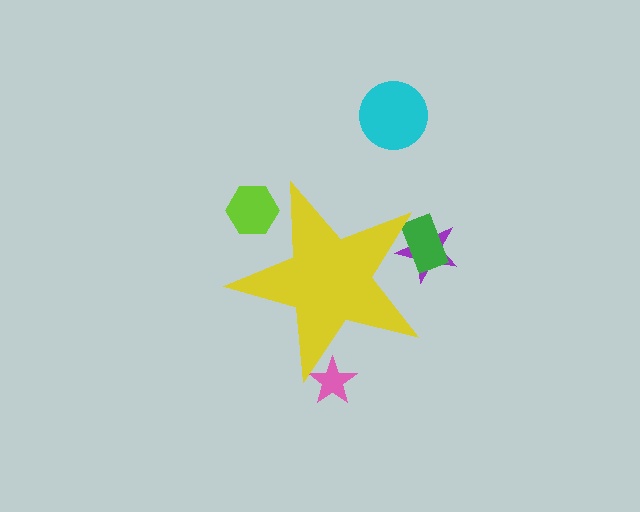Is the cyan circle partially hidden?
No, the cyan circle is fully visible.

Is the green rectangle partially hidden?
Yes, the green rectangle is partially hidden behind the yellow star.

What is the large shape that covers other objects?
A yellow star.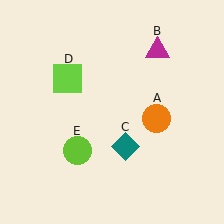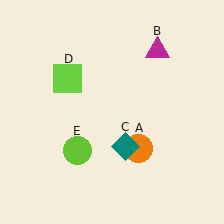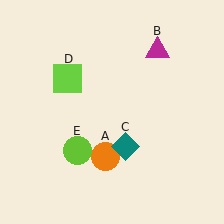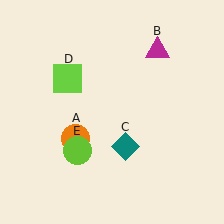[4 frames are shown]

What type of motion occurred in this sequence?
The orange circle (object A) rotated clockwise around the center of the scene.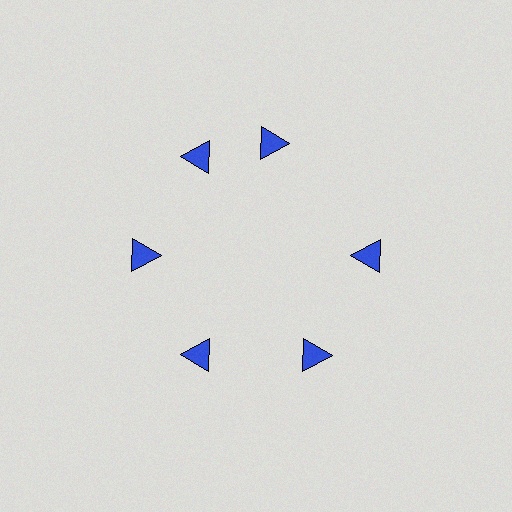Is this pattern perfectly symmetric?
No. The 6 blue triangles are arranged in a ring, but one element near the 1 o'clock position is rotated out of alignment along the ring, breaking the 6-fold rotational symmetry.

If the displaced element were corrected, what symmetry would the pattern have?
It would have 6-fold rotational symmetry — the pattern would map onto itself every 60 degrees.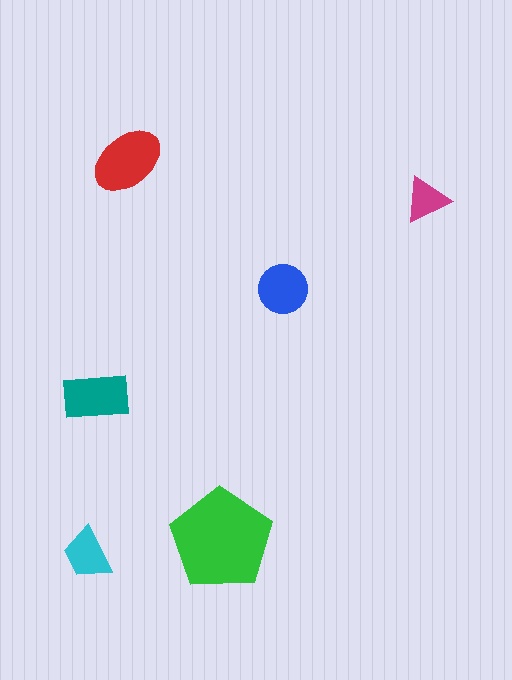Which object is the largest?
The green pentagon.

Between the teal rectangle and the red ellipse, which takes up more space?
The red ellipse.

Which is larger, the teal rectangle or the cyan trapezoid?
The teal rectangle.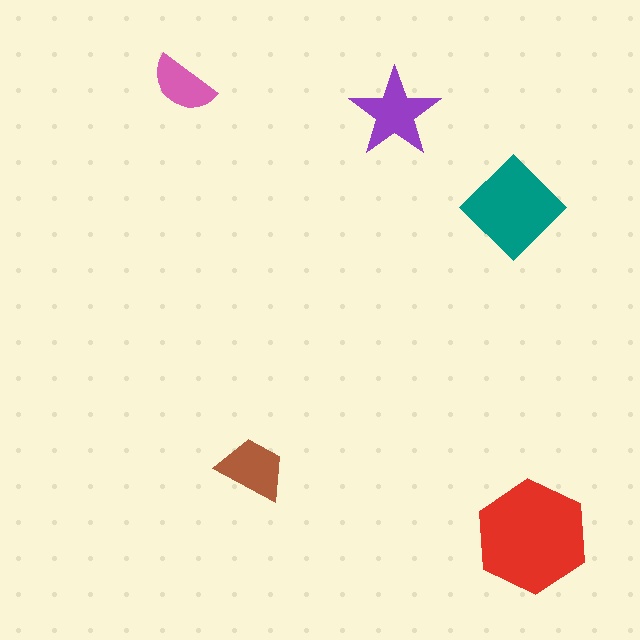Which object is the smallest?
The pink semicircle.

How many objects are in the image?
There are 5 objects in the image.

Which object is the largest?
The red hexagon.